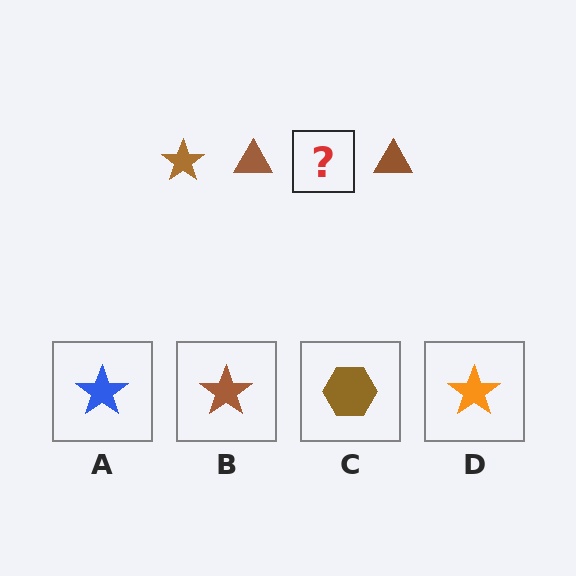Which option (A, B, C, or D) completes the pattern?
B.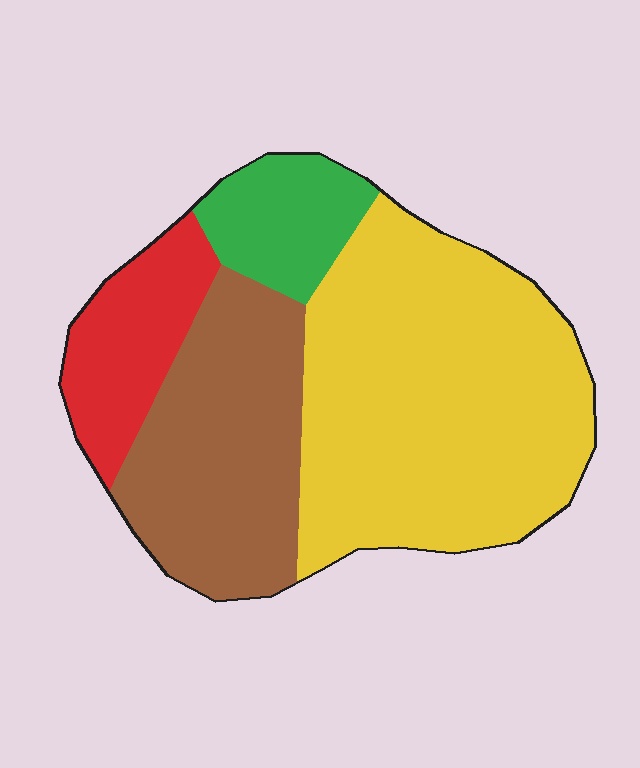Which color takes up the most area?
Yellow, at roughly 50%.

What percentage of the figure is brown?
Brown takes up about one quarter (1/4) of the figure.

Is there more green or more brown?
Brown.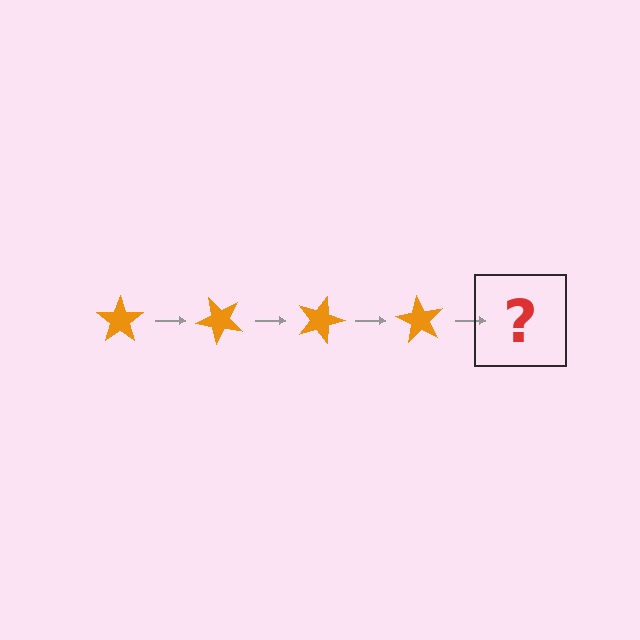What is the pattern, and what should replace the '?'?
The pattern is that the star rotates 45 degrees each step. The '?' should be an orange star rotated 180 degrees.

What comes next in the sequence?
The next element should be an orange star rotated 180 degrees.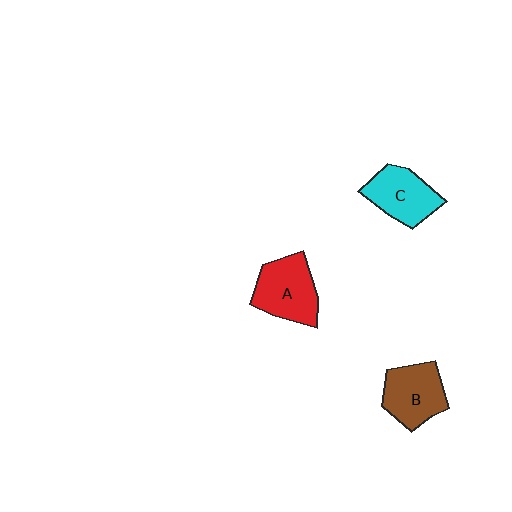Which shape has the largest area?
Shape A (red).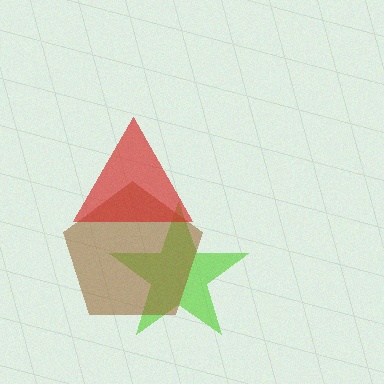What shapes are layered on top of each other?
The layered shapes are: a lime star, a brown pentagon, a red triangle.